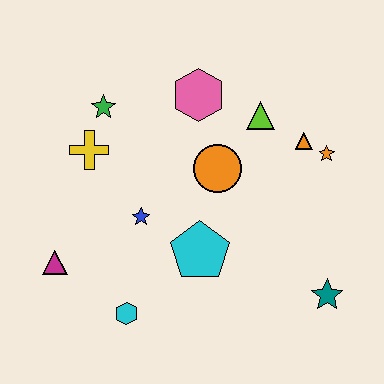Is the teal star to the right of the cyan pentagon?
Yes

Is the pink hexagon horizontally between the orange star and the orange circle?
No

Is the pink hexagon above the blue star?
Yes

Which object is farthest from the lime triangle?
The magenta triangle is farthest from the lime triangle.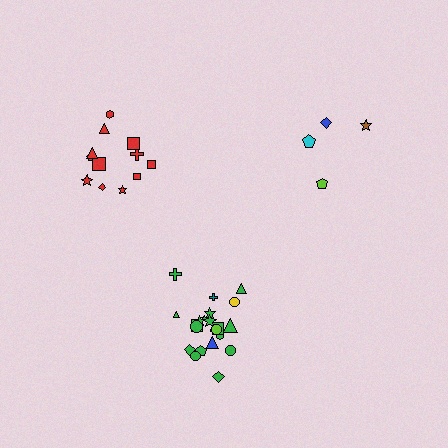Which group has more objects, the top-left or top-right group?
The top-left group.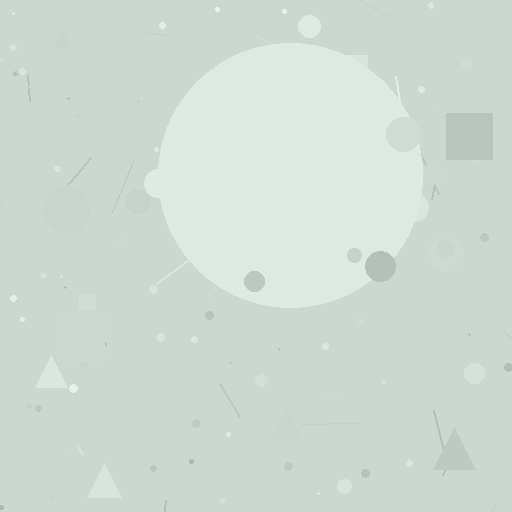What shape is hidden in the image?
A circle is hidden in the image.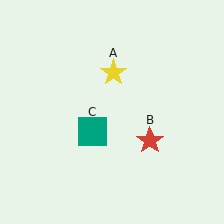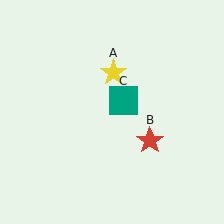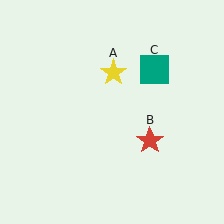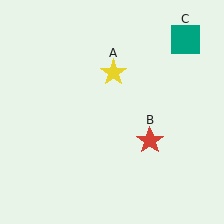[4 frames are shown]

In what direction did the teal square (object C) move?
The teal square (object C) moved up and to the right.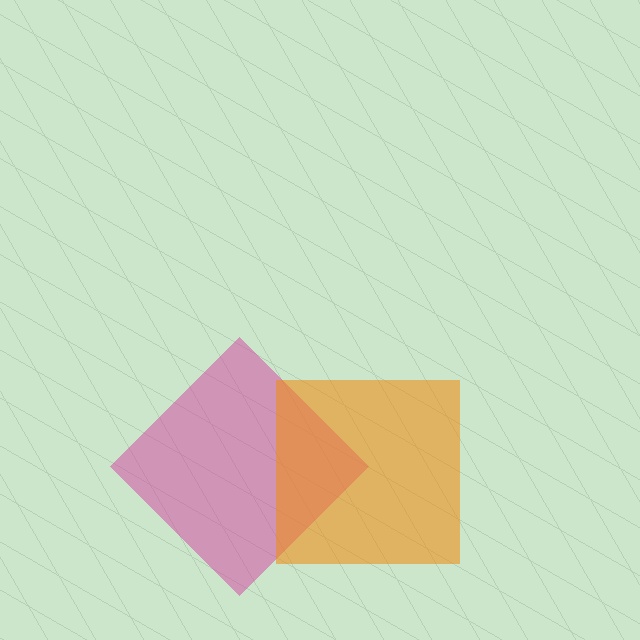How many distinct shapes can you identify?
There are 2 distinct shapes: a magenta diamond, an orange square.